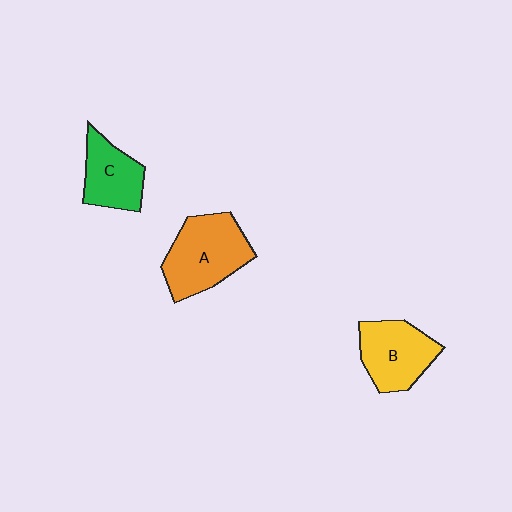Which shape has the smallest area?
Shape C (green).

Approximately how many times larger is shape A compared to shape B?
Approximately 1.2 times.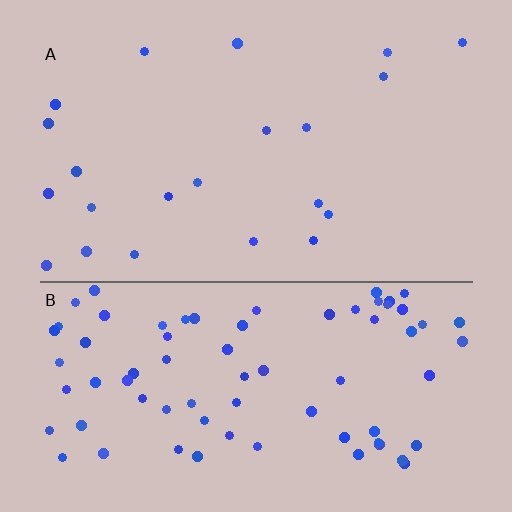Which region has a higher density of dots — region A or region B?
B (the bottom).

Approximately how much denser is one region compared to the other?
Approximately 3.5× — region B over region A.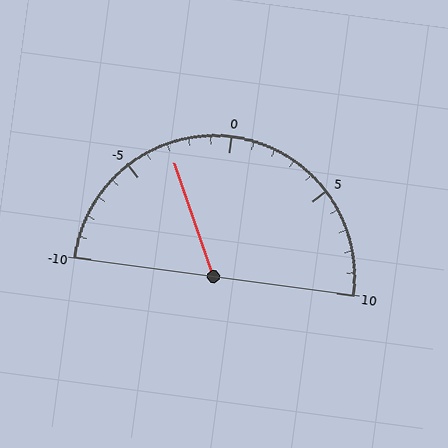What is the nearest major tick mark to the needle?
The nearest major tick mark is -5.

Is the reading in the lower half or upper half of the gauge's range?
The reading is in the lower half of the range (-10 to 10).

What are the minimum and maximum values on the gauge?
The gauge ranges from -10 to 10.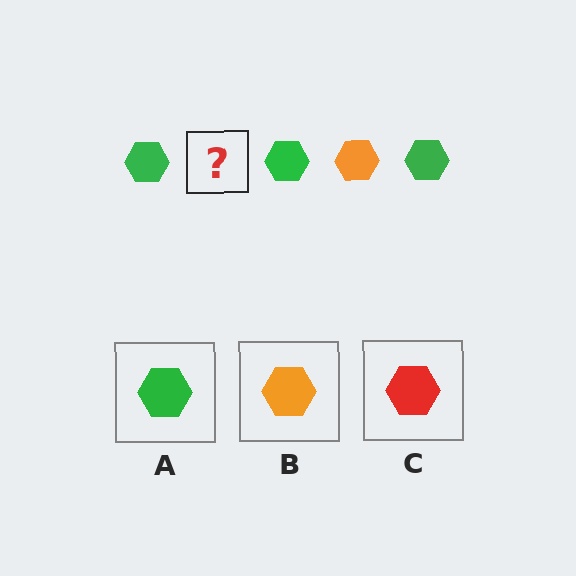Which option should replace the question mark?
Option B.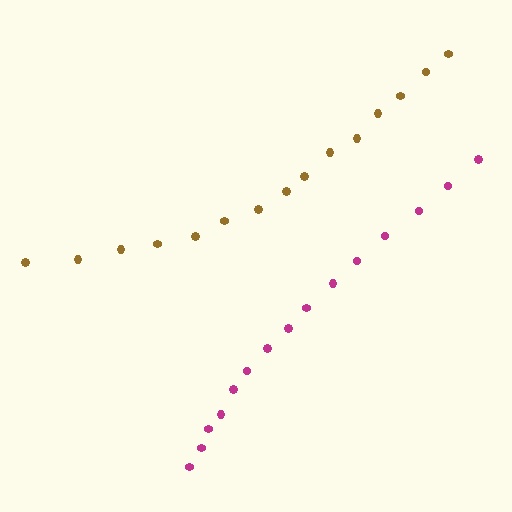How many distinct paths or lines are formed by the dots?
There are 2 distinct paths.